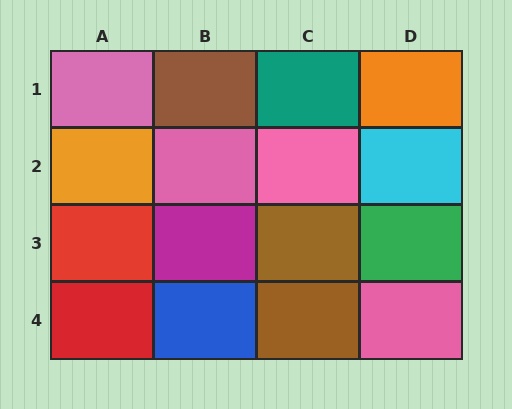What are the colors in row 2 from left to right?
Orange, pink, pink, cyan.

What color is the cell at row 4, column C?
Brown.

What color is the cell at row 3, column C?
Brown.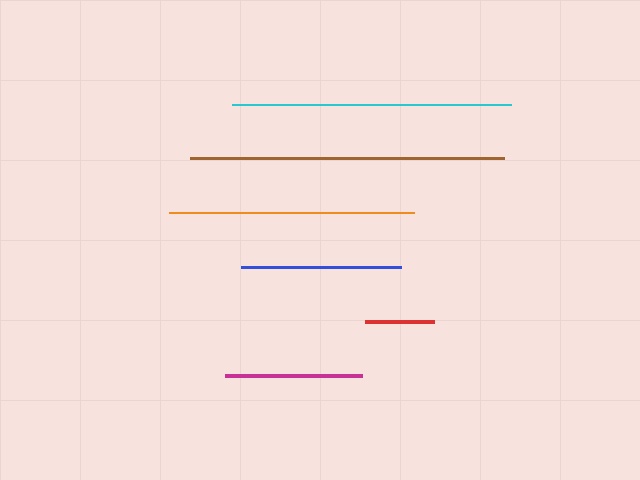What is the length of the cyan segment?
The cyan segment is approximately 279 pixels long.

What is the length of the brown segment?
The brown segment is approximately 314 pixels long.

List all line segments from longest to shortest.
From longest to shortest: brown, cyan, orange, blue, magenta, red.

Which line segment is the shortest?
The red line is the shortest at approximately 69 pixels.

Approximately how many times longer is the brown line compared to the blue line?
The brown line is approximately 2.0 times the length of the blue line.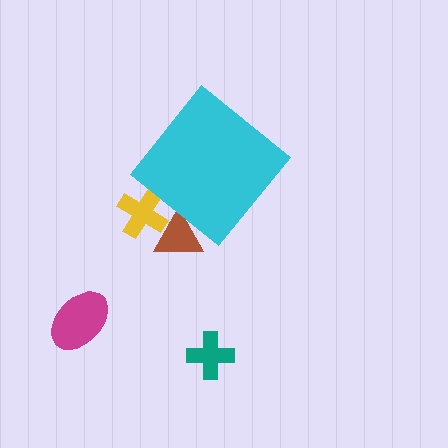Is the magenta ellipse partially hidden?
No, the magenta ellipse is fully visible.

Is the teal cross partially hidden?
No, the teal cross is fully visible.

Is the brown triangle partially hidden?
Yes, the brown triangle is partially hidden behind the cyan diamond.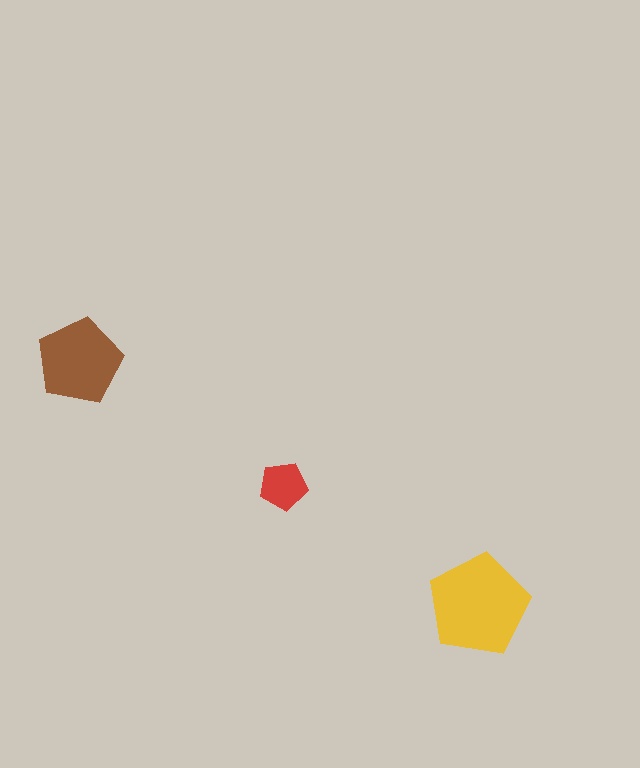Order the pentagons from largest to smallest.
the yellow one, the brown one, the red one.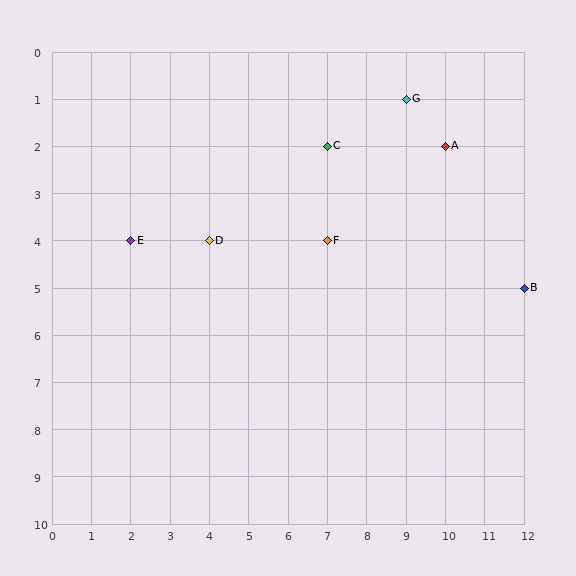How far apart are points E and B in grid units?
Points E and B are 10 columns and 1 row apart (about 10.0 grid units diagonally).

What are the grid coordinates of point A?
Point A is at grid coordinates (10, 2).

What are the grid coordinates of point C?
Point C is at grid coordinates (7, 2).